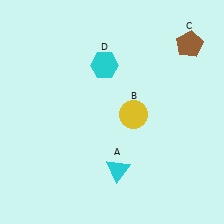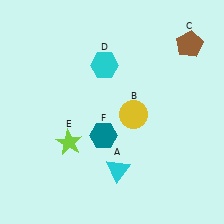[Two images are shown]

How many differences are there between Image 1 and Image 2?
There are 2 differences between the two images.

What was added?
A lime star (E), a teal hexagon (F) were added in Image 2.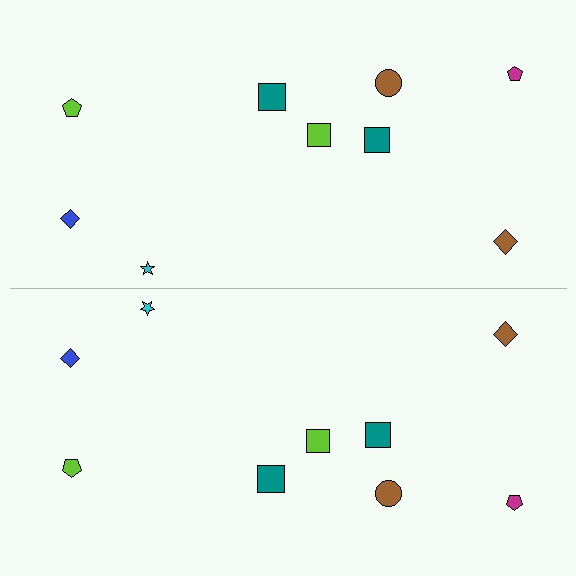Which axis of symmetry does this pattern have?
The pattern has a horizontal axis of symmetry running through the center of the image.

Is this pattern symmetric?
Yes, this pattern has bilateral (reflection) symmetry.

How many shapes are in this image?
There are 18 shapes in this image.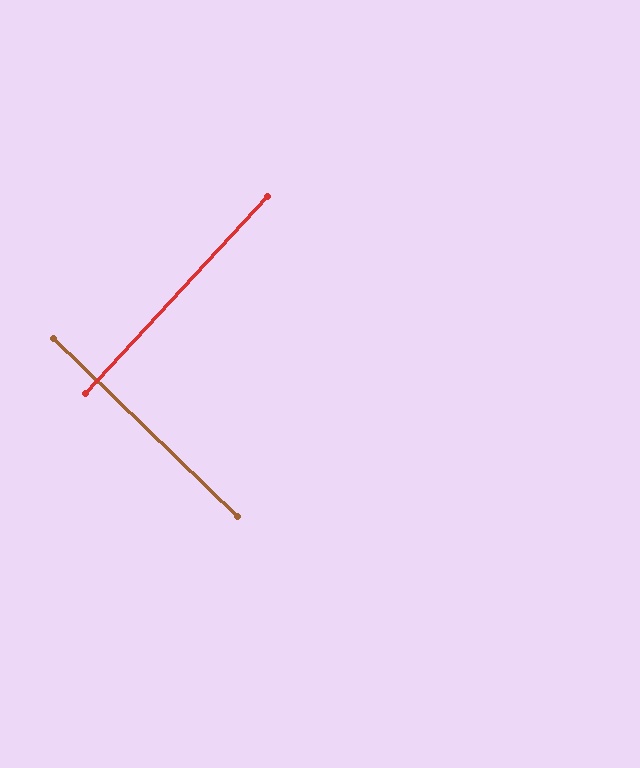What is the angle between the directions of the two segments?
Approximately 88 degrees.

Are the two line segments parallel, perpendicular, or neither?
Perpendicular — they meet at approximately 88°.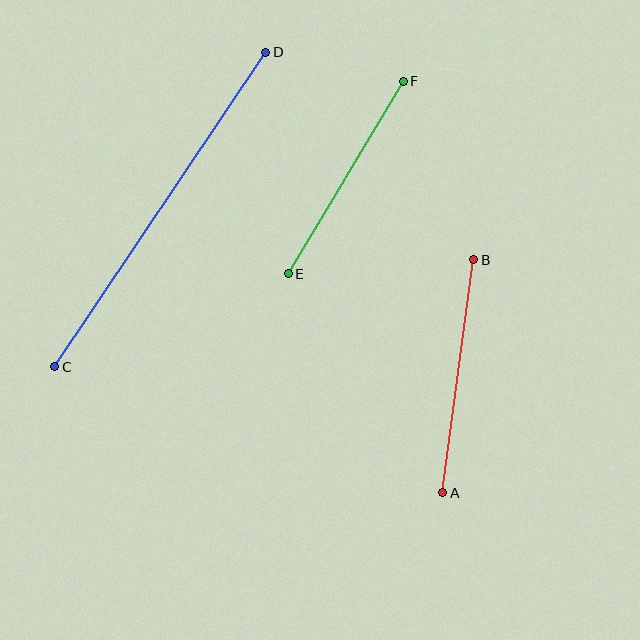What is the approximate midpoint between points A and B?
The midpoint is at approximately (458, 376) pixels.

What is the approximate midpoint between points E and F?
The midpoint is at approximately (346, 177) pixels.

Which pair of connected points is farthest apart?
Points C and D are farthest apart.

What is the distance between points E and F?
The distance is approximately 224 pixels.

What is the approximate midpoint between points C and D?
The midpoint is at approximately (160, 209) pixels.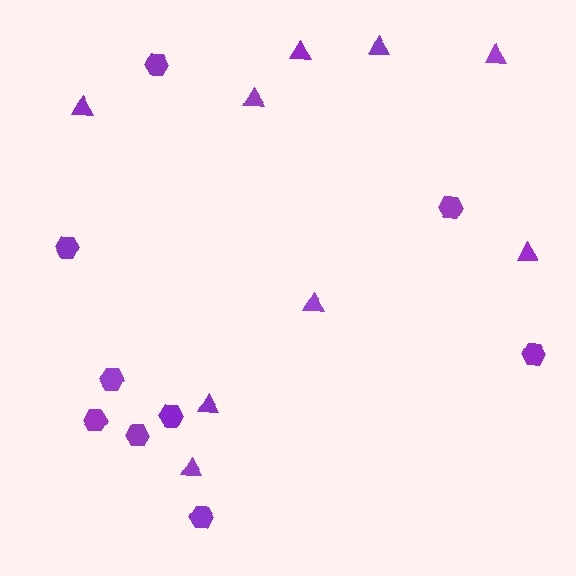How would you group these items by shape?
There are 2 groups: one group of hexagons (9) and one group of triangles (9).